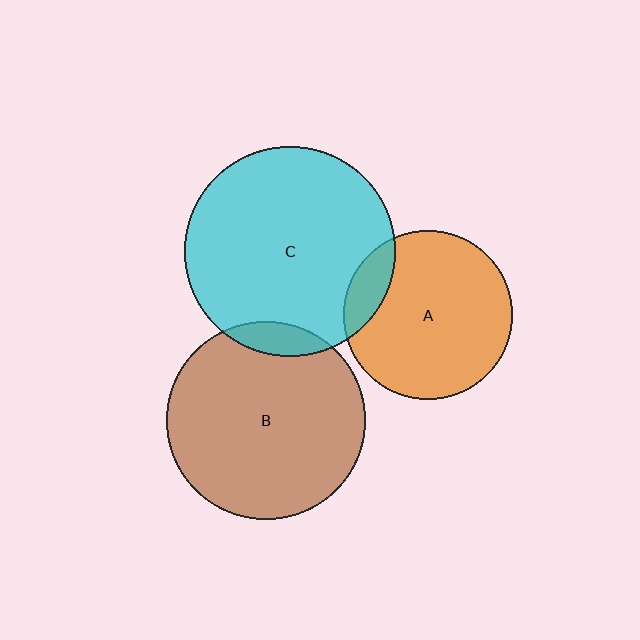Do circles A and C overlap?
Yes.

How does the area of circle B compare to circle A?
Approximately 1.4 times.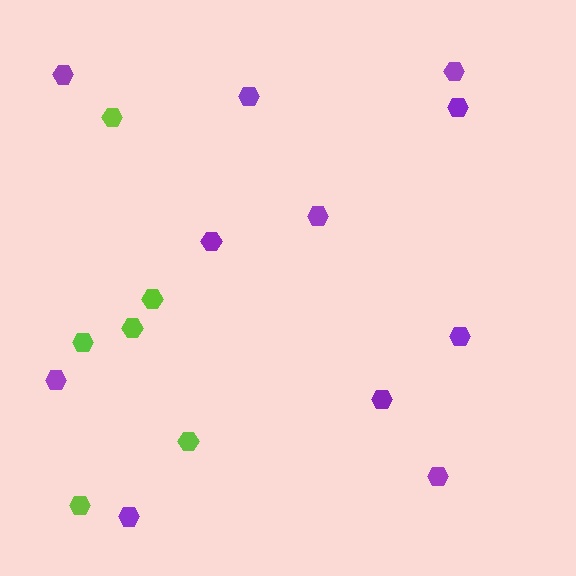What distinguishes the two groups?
There are 2 groups: one group of purple hexagons (11) and one group of lime hexagons (6).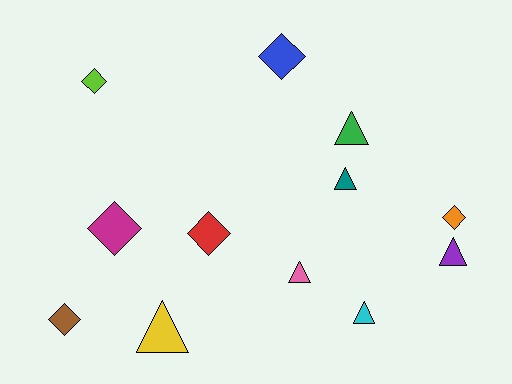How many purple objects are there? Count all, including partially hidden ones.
There is 1 purple object.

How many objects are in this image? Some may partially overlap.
There are 12 objects.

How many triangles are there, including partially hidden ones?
There are 6 triangles.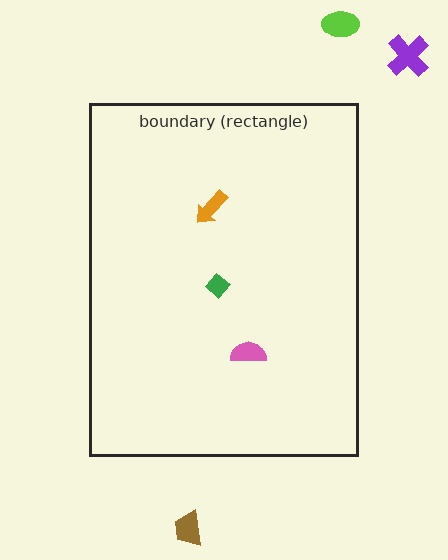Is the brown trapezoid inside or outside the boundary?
Outside.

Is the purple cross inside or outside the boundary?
Outside.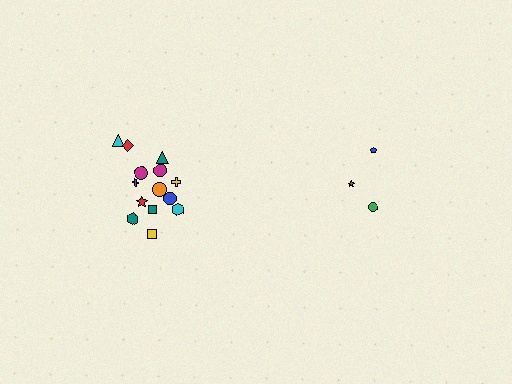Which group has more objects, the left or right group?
The left group.